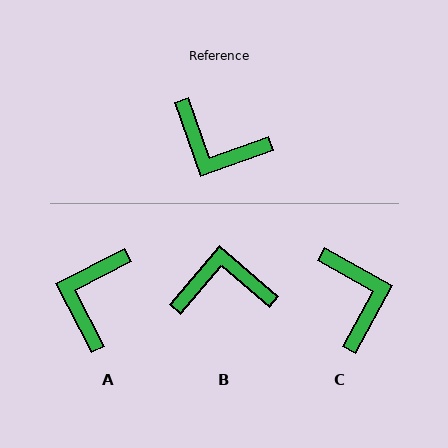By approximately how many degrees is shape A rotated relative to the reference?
Approximately 82 degrees clockwise.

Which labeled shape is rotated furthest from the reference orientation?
B, about 150 degrees away.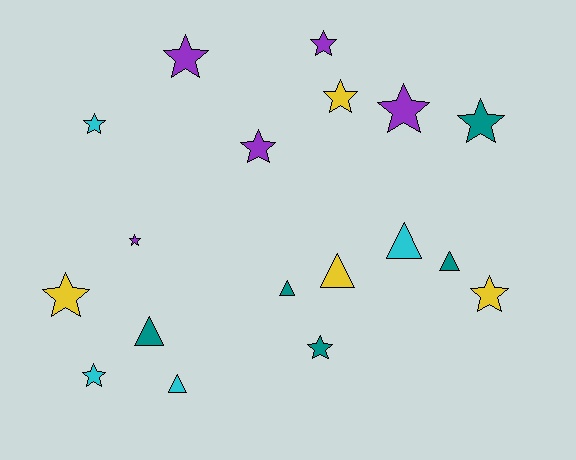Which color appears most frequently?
Teal, with 5 objects.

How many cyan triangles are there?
There are 2 cyan triangles.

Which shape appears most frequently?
Star, with 12 objects.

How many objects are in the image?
There are 18 objects.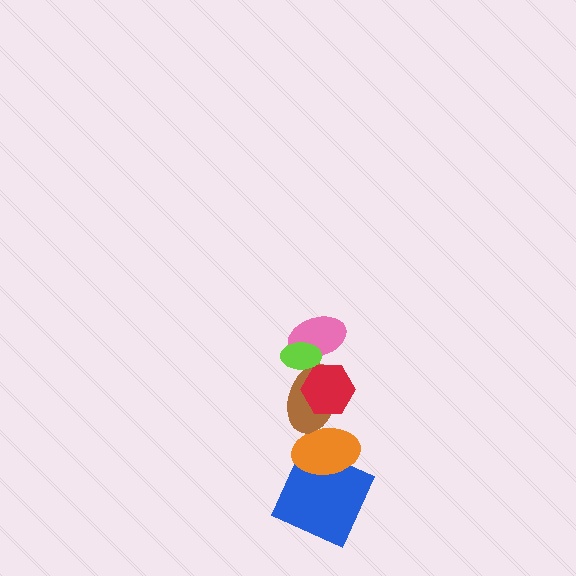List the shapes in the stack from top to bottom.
From top to bottom: the lime ellipse, the pink ellipse, the red hexagon, the brown ellipse, the orange ellipse, the blue square.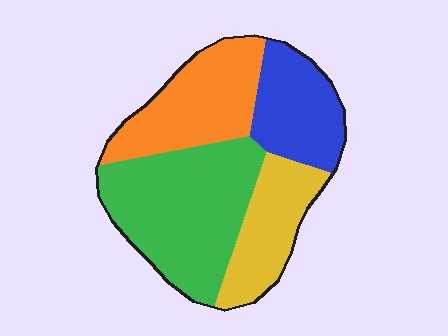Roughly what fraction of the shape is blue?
Blue takes up about one fifth (1/5) of the shape.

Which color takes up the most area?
Green, at roughly 40%.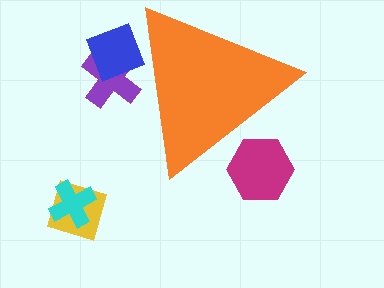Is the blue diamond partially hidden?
Yes, the blue diamond is partially hidden behind the orange triangle.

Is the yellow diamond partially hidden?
No, the yellow diamond is fully visible.